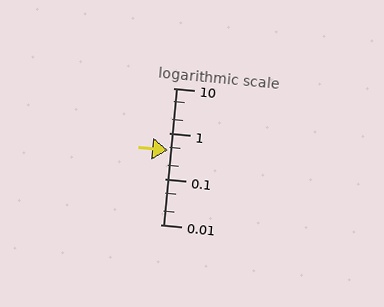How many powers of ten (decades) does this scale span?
The scale spans 3 decades, from 0.01 to 10.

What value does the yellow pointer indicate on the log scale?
The pointer indicates approximately 0.43.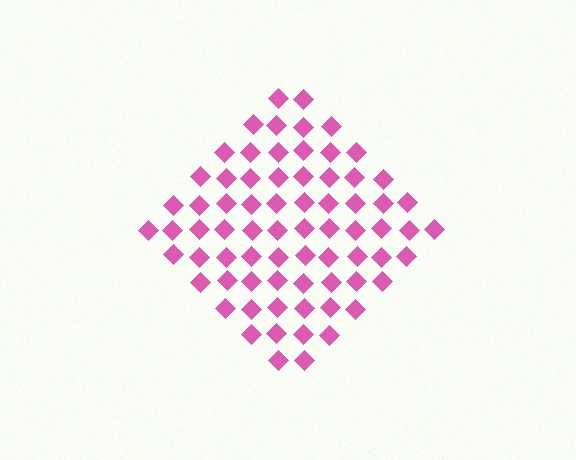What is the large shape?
The large shape is a diamond.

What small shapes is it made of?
It is made of small diamonds.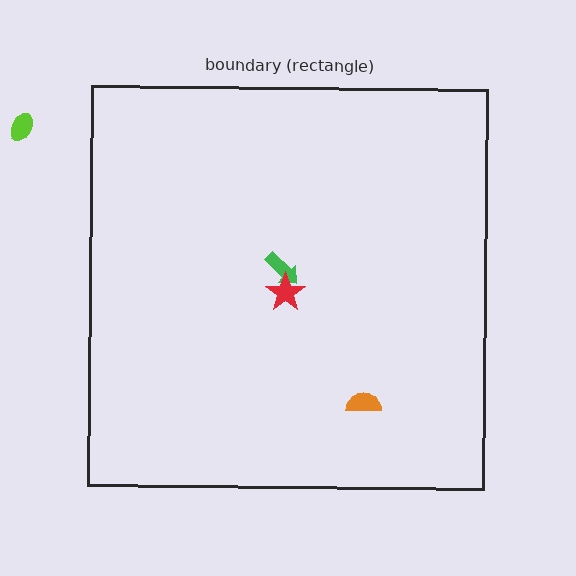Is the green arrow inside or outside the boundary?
Inside.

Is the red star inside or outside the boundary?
Inside.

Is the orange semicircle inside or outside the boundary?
Inside.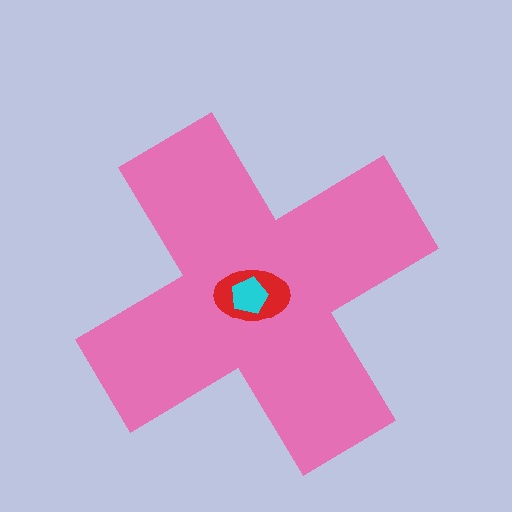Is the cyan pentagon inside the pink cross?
Yes.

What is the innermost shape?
The cyan pentagon.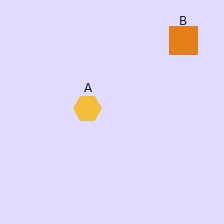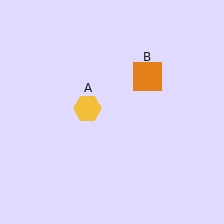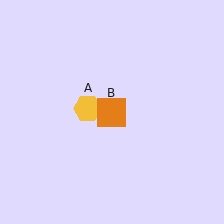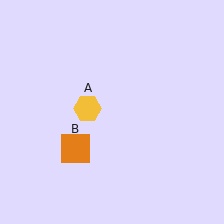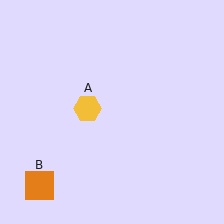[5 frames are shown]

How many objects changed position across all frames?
1 object changed position: orange square (object B).